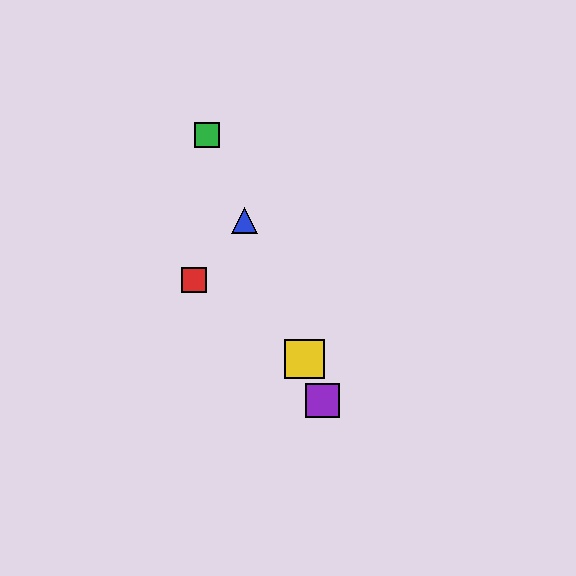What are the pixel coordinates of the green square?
The green square is at (207, 135).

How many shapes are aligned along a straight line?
4 shapes (the blue triangle, the green square, the yellow square, the purple square) are aligned along a straight line.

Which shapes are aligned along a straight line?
The blue triangle, the green square, the yellow square, the purple square are aligned along a straight line.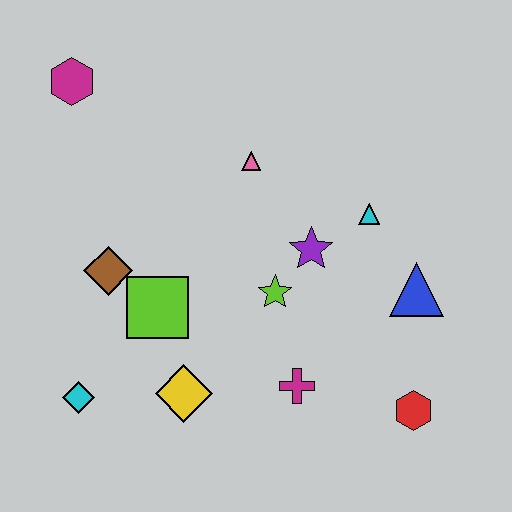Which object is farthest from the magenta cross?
The magenta hexagon is farthest from the magenta cross.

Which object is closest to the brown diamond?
The lime square is closest to the brown diamond.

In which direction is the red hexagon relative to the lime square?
The red hexagon is to the right of the lime square.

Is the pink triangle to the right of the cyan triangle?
No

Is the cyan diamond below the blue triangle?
Yes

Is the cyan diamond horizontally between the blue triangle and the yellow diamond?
No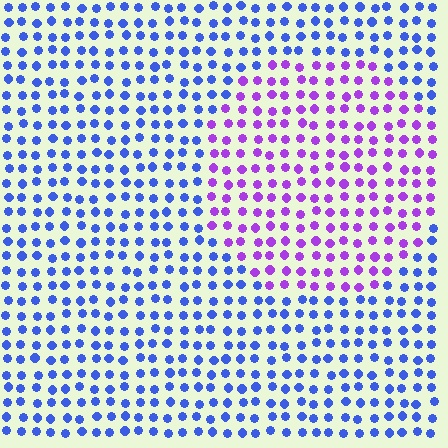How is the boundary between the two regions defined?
The boundary is defined purely by a slight shift in hue (about 52 degrees). Spacing, size, and orientation are identical on both sides.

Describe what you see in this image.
The image is filled with small blue elements in a uniform arrangement. A circle-shaped region is visible where the elements are tinted to a slightly different hue, forming a subtle color boundary.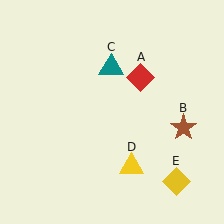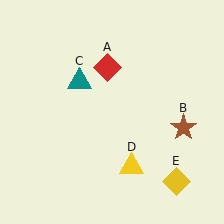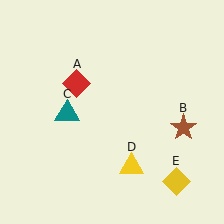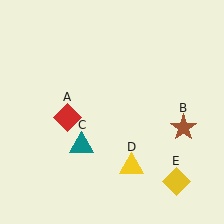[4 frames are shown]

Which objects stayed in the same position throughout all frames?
Brown star (object B) and yellow triangle (object D) and yellow diamond (object E) remained stationary.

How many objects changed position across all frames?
2 objects changed position: red diamond (object A), teal triangle (object C).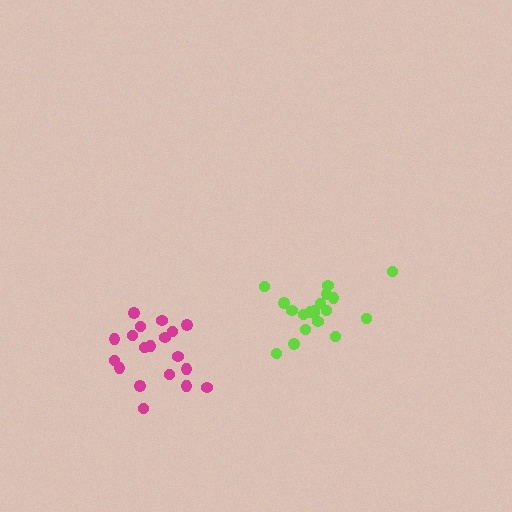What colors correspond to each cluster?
The clusters are colored: magenta, lime.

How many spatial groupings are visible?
There are 2 spatial groupings.